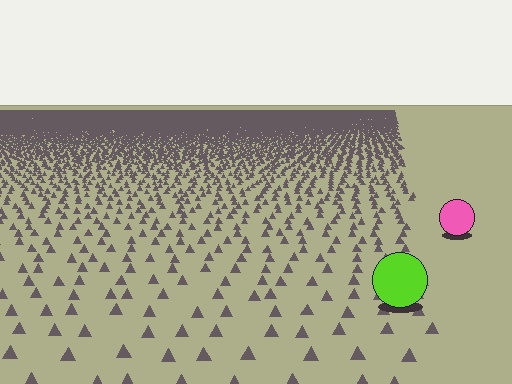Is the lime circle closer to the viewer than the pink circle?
Yes. The lime circle is closer — you can tell from the texture gradient: the ground texture is coarser near it.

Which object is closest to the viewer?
The lime circle is closest. The texture marks near it are larger and more spread out.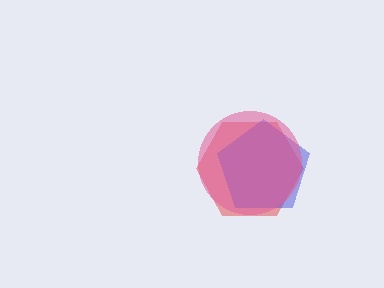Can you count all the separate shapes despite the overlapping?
Yes, there are 3 separate shapes.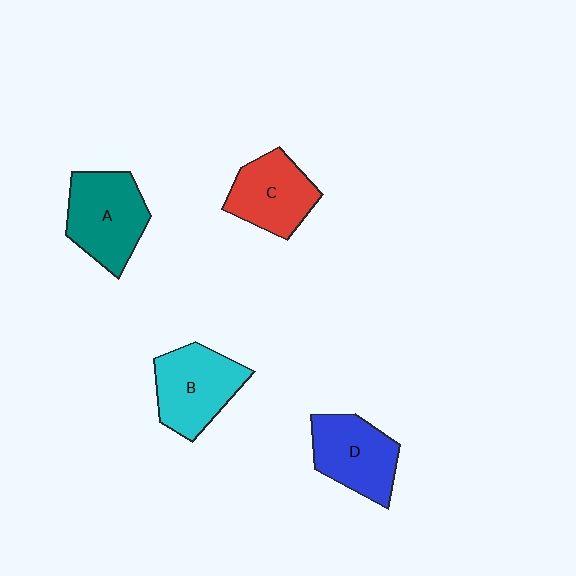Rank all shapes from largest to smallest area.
From largest to smallest: A (teal), B (cyan), D (blue), C (red).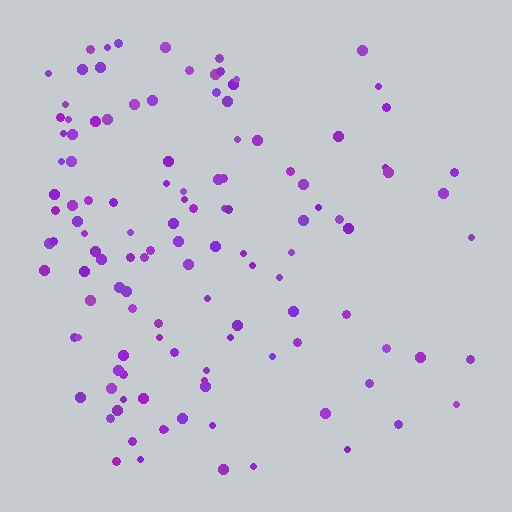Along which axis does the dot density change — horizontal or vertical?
Horizontal.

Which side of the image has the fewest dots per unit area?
The right.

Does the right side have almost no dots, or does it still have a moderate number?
Still a moderate number, just noticeably fewer than the left.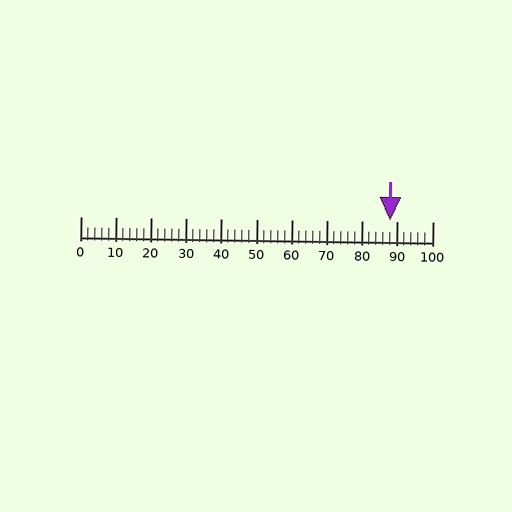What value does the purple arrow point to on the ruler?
The purple arrow points to approximately 88.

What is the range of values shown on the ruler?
The ruler shows values from 0 to 100.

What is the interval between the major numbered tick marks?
The major tick marks are spaced 10 units apart.